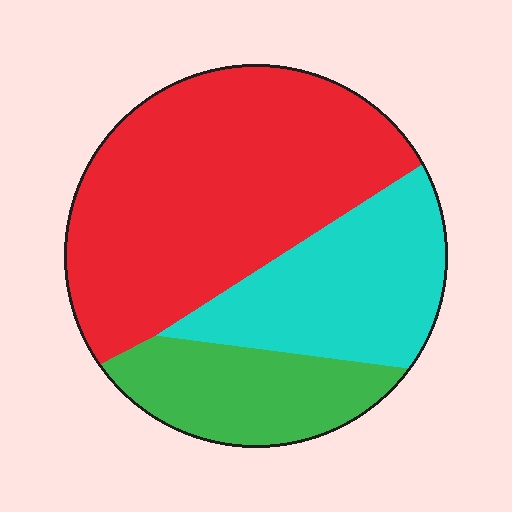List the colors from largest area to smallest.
From largest to smallest: red, cyan, green.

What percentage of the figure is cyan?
Cyan takes up about one quarter (1/4) of the figure.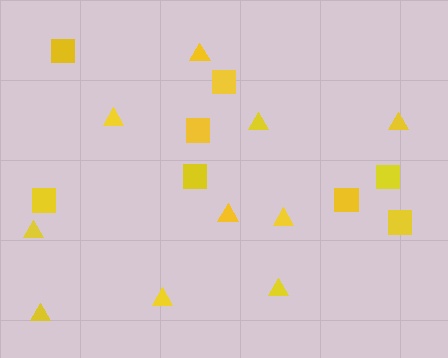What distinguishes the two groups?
There are 2 groups: one group of squares (8) and one group of triangles (10).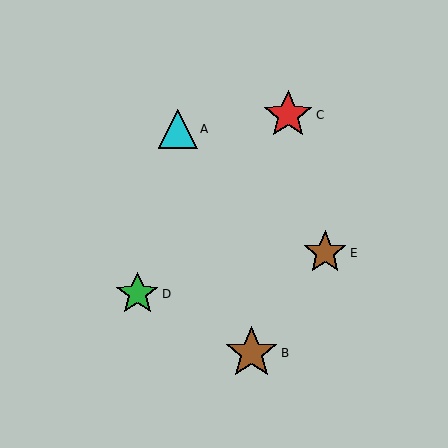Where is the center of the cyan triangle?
The center of the cyan triangle is at (178, 129).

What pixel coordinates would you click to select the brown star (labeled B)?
Click at (251, 353) to select the brown star B.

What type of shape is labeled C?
Shape C is a red star.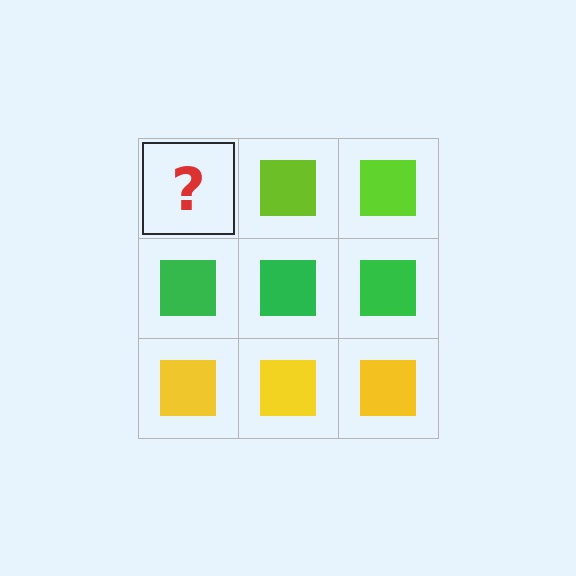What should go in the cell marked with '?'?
The missing cell should contain a lime square.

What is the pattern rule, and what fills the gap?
The rule is that each row has a consistent color. The gap should be filled with a lime square.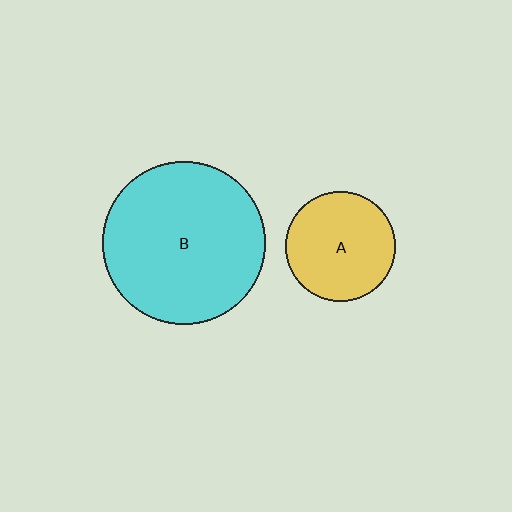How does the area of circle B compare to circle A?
Approximately 2.2 times.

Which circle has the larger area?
Circle B (cyan).